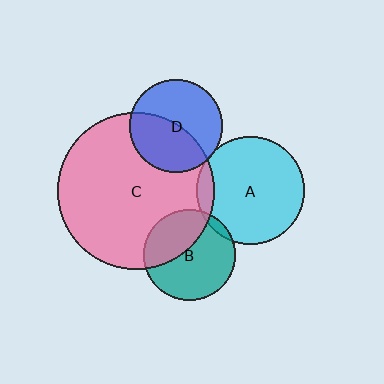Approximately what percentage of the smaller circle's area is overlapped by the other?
Approximately 10%.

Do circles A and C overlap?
Yes.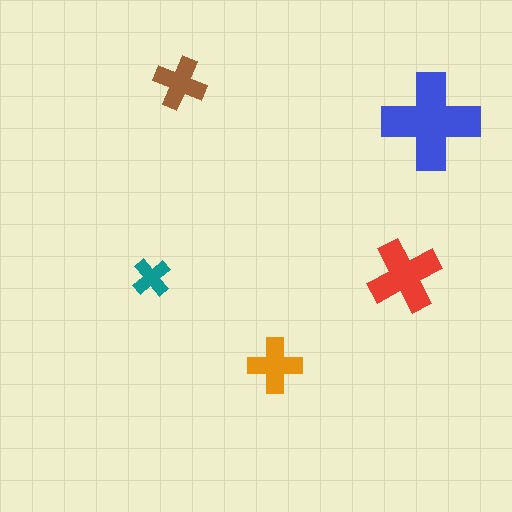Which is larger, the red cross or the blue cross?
The blue one.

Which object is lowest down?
The orange cross is bottommost.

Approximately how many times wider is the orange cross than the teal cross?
About 1.5 times wider.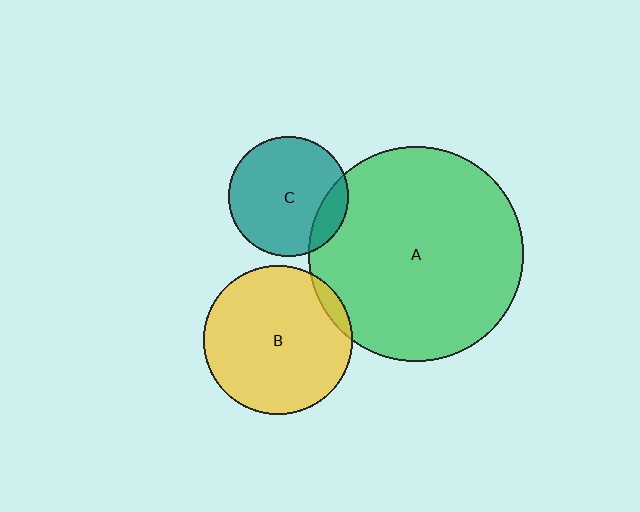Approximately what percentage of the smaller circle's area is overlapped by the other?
Approximately 15%.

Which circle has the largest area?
Circle A (green).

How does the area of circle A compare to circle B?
Approximately 2.1 times.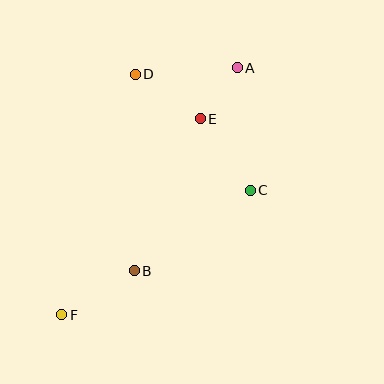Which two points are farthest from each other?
Points A and F are farthest from each other.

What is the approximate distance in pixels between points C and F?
The distance between C and F is approximately 226 pixels.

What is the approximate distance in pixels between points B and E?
The distance between B and E is approximately 166 pixels.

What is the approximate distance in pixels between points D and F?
The distance between D and F is approximately 252 pixels.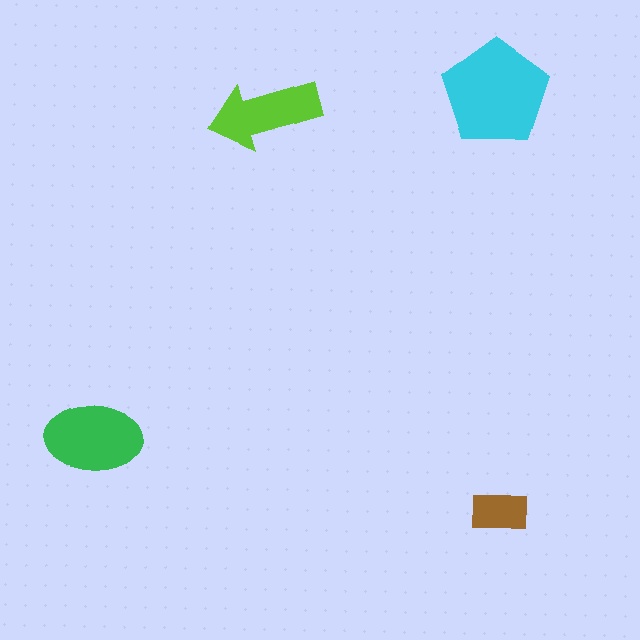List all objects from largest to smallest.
The cyan pentagon, the green ellipse, the lime arrow, the brown rectangle.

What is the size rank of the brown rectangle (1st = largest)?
4th.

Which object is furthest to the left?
The green ellipse is leftmost.